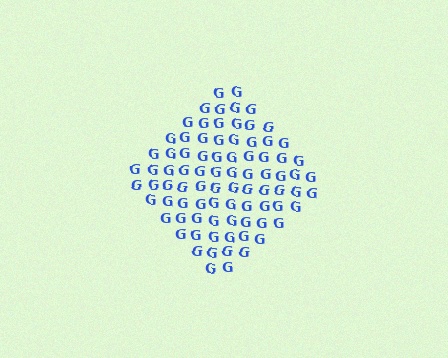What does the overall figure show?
The overall figure shows a diamond.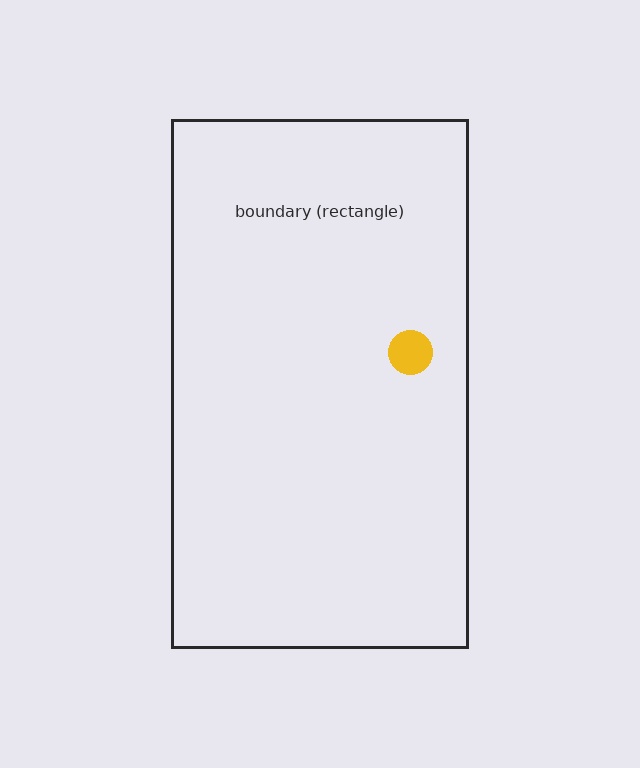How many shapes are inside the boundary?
1 inside, 0 outside.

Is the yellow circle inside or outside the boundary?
Inside.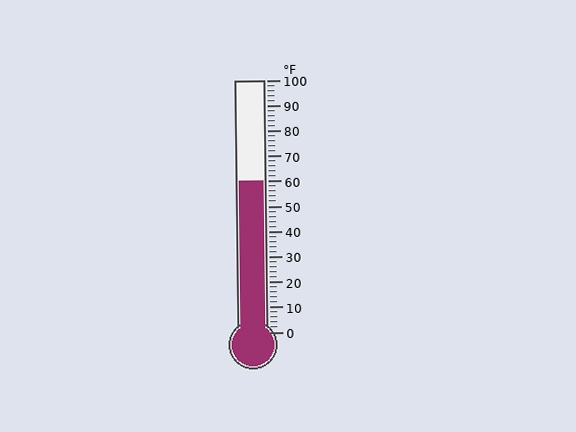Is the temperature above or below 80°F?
The temperature is below 80°F.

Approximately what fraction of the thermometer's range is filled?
The thermometer is filled to approximately 60% of its range.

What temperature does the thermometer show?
The thermometer shows approximately 60°F.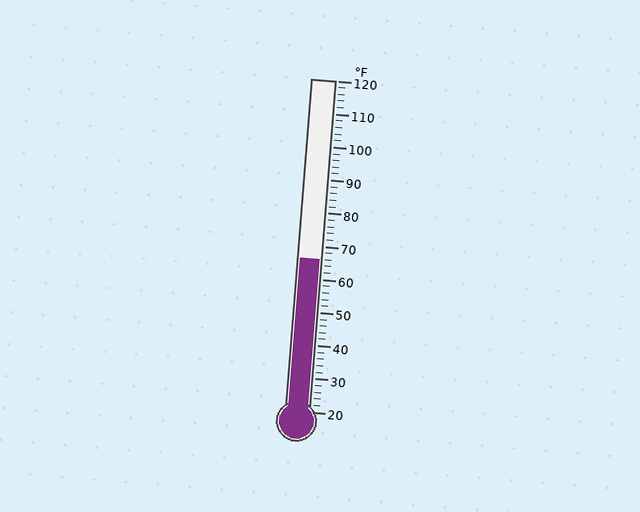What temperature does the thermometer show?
The thermometer shows approximately 66°F.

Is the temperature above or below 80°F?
The temperature is below 80°F.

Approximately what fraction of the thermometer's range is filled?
The thermometer is filled to approximately 45% of its range.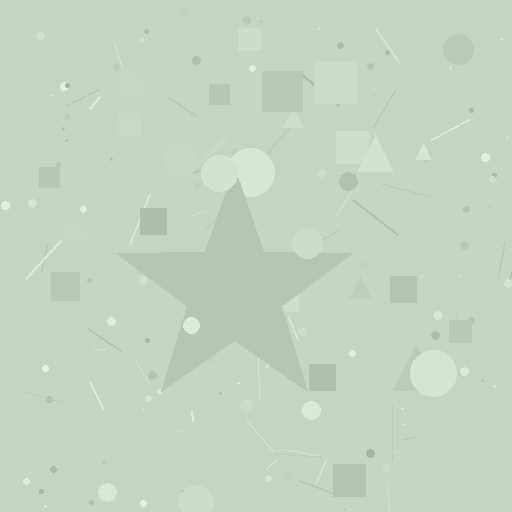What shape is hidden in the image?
A star is hidden in the image.